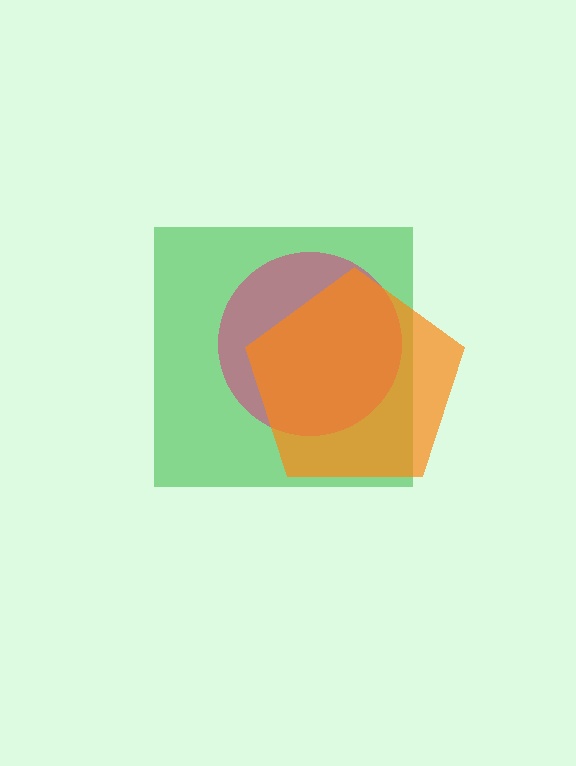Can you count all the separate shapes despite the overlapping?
Yes, there are 3 separate shapes.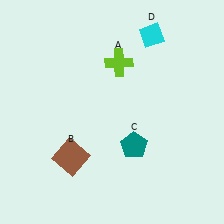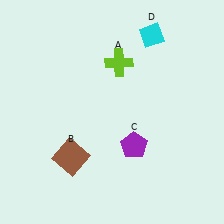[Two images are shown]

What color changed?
The pentagon (C) changed from teal in Image 1 to purple in Image 2.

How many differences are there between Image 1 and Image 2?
There is 1 difference between the two images.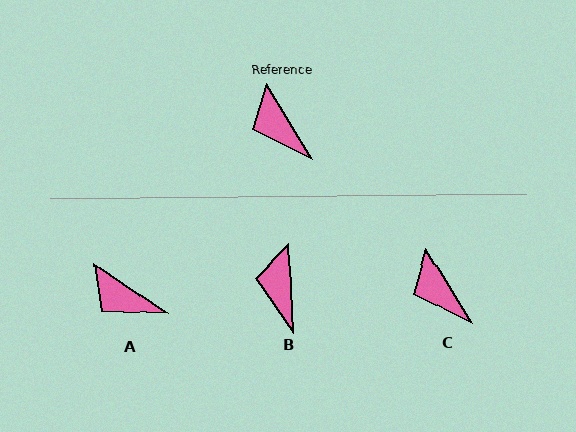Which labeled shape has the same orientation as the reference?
C.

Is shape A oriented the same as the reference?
No, it is off by about 25 degrees.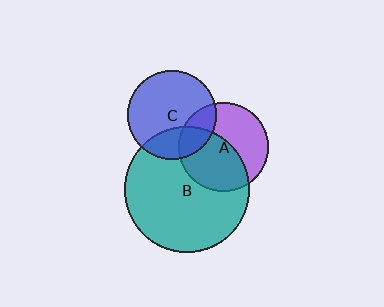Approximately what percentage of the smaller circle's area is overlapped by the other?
Approximately 25%.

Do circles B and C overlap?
Yes.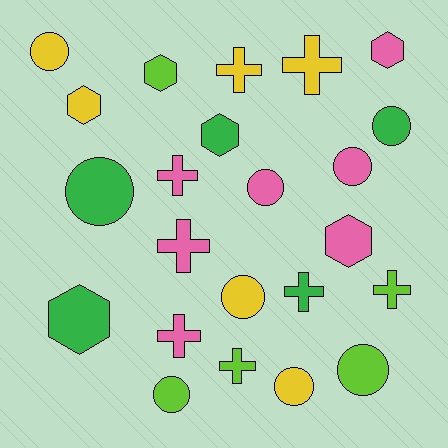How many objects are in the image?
There are 23 objects.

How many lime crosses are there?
There are 2 lime crosses.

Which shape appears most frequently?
Circle, with 9 objects.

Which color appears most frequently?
Pink, with 7 objects.